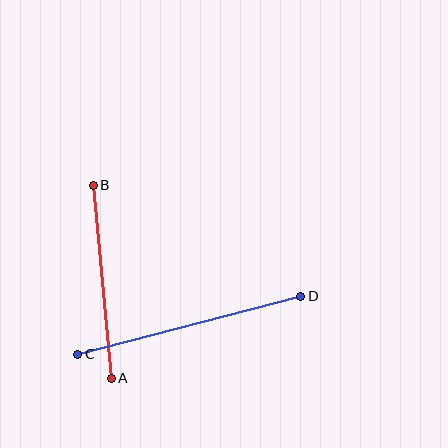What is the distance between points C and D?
The distance is approximately 231 pixels.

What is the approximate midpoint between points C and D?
The midpoint is at approximately (189, 325) pixels.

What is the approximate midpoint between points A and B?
The midpoint is at approximately (102, 282) pixels.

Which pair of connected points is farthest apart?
Points C and D are farthest apart.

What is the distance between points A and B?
The distance is approximately 194 pixels.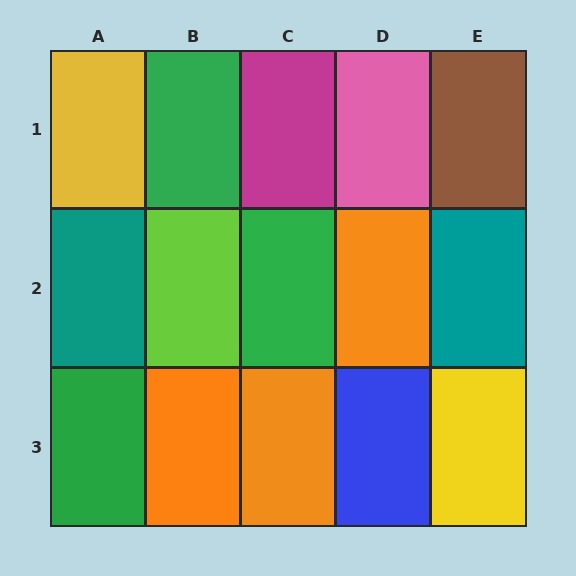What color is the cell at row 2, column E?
Teal.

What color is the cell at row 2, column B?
Lime.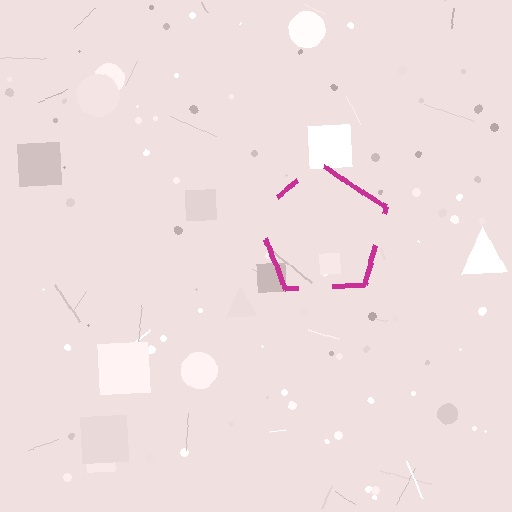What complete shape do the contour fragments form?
The contour fragments form a pentagon.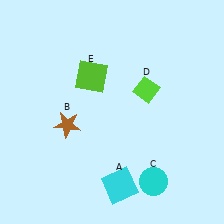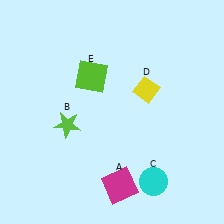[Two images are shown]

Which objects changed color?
A changed from cyan to magenta. B changed from brown to lime. D changed from lime to yellow.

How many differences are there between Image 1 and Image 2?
There are 3 differences between the two images.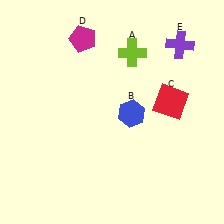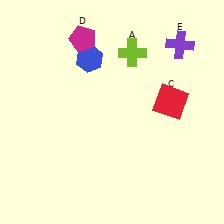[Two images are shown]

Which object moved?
The blue hexagon (B) moved up.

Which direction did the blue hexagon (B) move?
The blue hexagon (B) moved up.